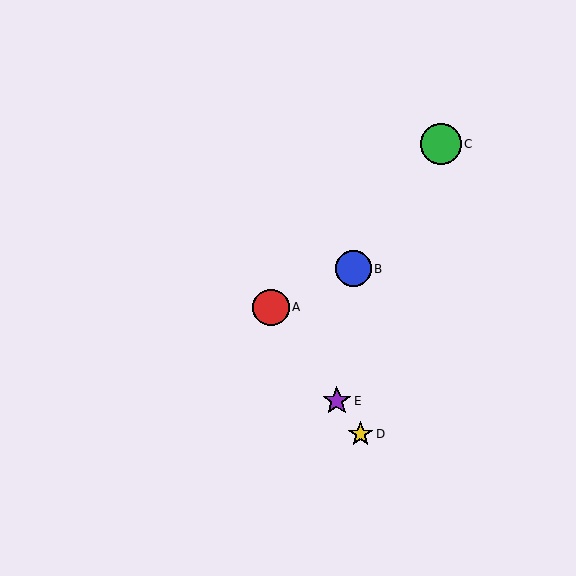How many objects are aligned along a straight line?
3 objects (A, D, E) are aligned along a straight line.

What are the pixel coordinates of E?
Object E is at (337, 401).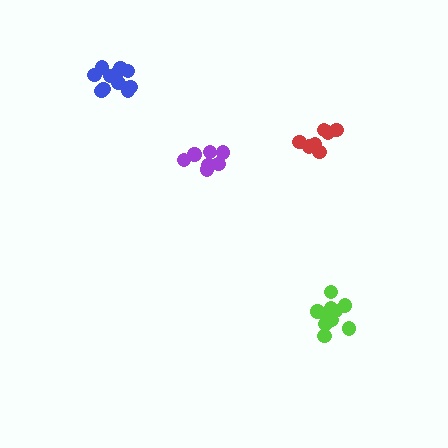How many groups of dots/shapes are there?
There are 4 groups.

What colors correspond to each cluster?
The clusters are colored: blue, red, purple, lime.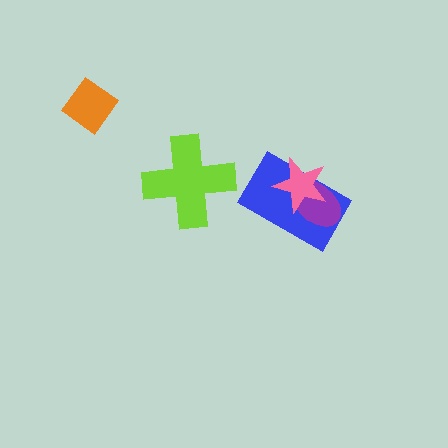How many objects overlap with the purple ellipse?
2 objects overlap with the purple ellipse.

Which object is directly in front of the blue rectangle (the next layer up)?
The purple ellipse is directly in front of the blue rectangle.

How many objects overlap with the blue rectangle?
2 objects overlap with the blue rectangle.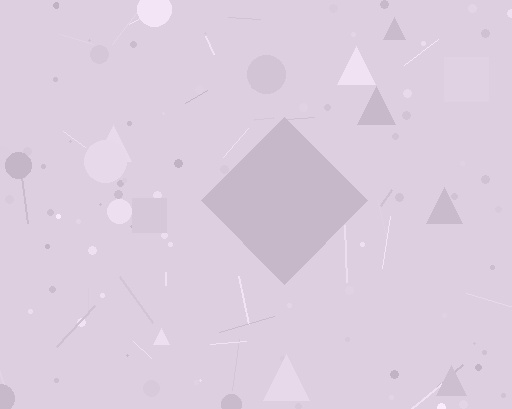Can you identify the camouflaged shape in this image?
The camouflaged shape is a diamond.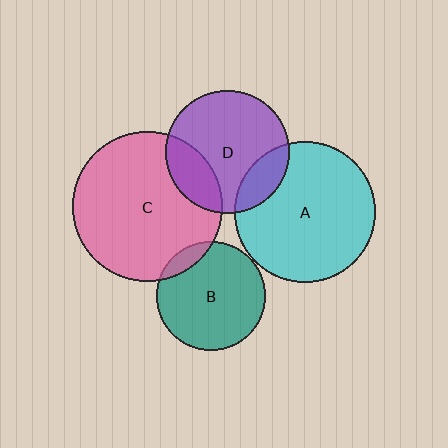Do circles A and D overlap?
Yes.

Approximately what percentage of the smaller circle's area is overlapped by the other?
Approximately 15%.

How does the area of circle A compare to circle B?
Approximately 1.7 times.